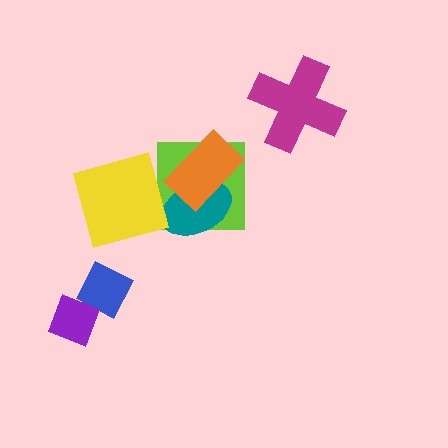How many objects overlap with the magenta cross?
0 objects overlap with the magenta cross.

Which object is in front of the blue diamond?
The purple diamond is in front of the blue diamond.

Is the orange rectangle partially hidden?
No, no other shape covers it.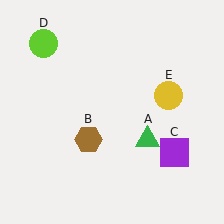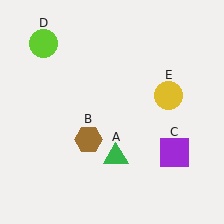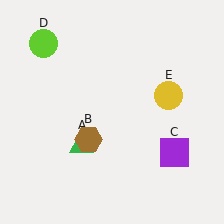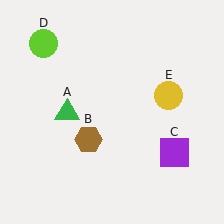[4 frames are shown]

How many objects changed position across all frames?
1 object changed position: green triangle (object A).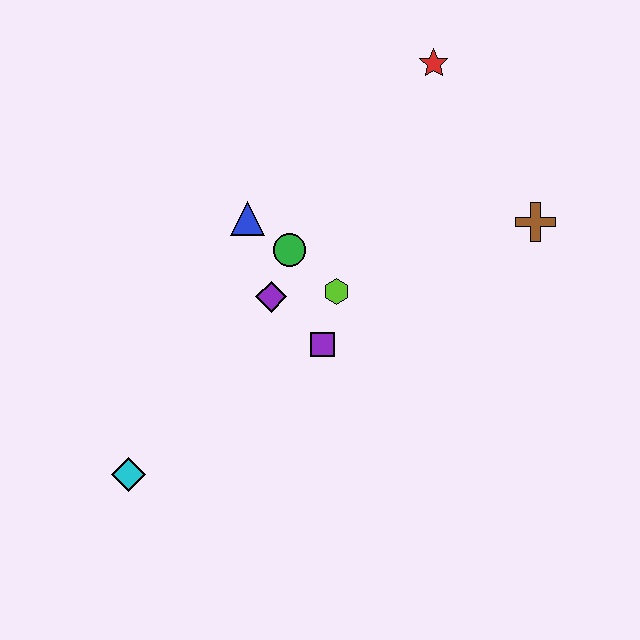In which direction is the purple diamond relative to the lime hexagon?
The purple diamond is to the left of the lime hexagon.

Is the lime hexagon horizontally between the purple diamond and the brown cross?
Yes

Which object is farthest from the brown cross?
The cyan diamond is farthest from the brown cross.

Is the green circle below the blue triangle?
Yes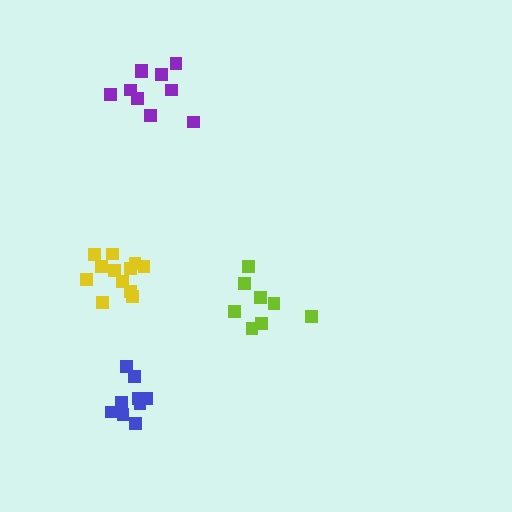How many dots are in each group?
Group 1: 9 dots, Group 2: 8 dots, Group 3: 12 dots, Group 4: 10 dots (39 total).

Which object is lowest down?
The blue cluster is bottommost.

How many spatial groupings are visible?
There are 4 spatial groupings.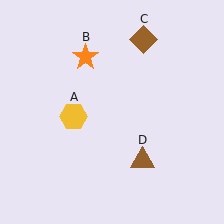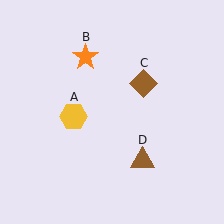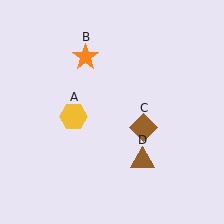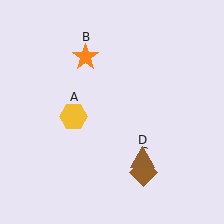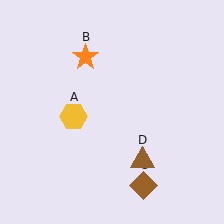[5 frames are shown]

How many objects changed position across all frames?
1 object changed position: brown diamond (object C).